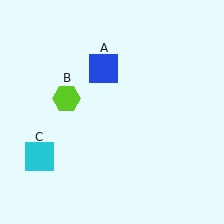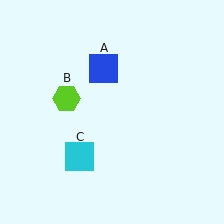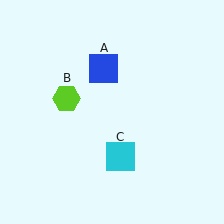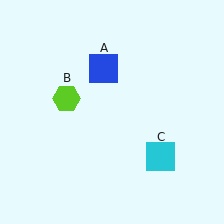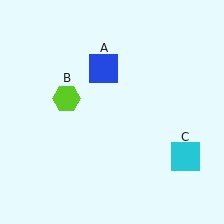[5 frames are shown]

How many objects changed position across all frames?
1 object changed position: cyan square (object C).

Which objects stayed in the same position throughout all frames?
Blue square (object A) and lime hexagon (object B) remained stationary.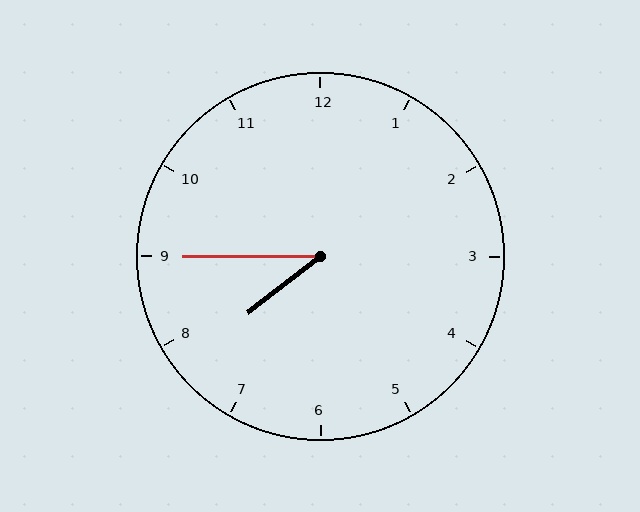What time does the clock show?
7:45.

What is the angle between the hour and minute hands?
Approximately 38 degrees.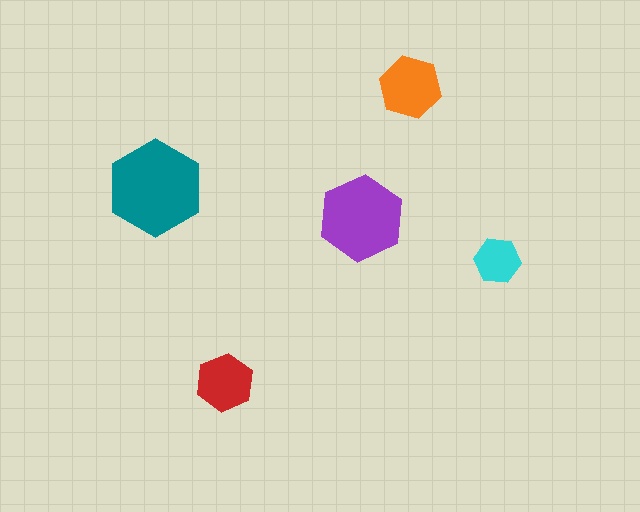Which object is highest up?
The orange hexagon is topmost.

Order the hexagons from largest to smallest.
the teal one, the purple one, the orange one, the red one, the cyan one.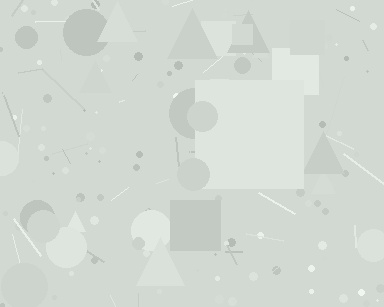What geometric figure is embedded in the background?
A square is embedded in the background.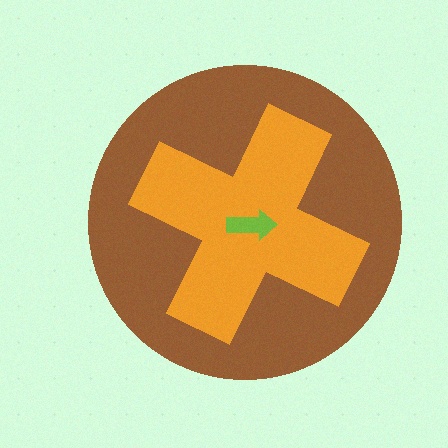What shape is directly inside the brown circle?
The orange cross.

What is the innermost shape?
The lime arrow.